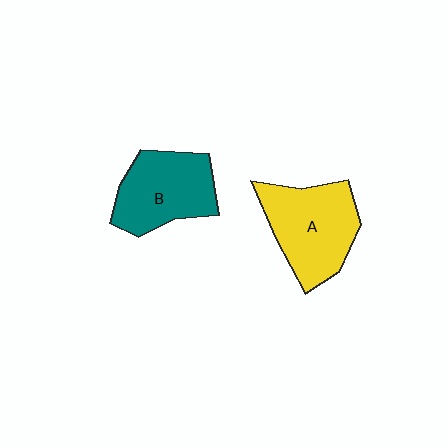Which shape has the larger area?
Shape A (yellow).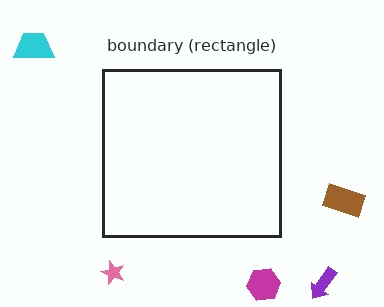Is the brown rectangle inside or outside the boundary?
Outside.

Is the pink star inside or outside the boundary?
Outside.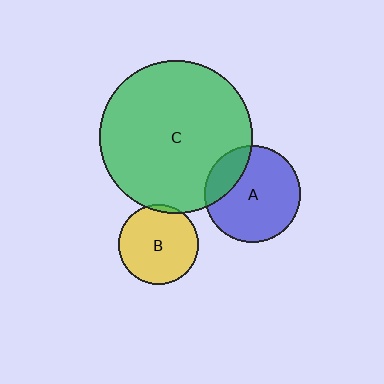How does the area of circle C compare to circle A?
Approximately 2.5 times.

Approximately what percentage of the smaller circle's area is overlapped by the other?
Approximately 5%.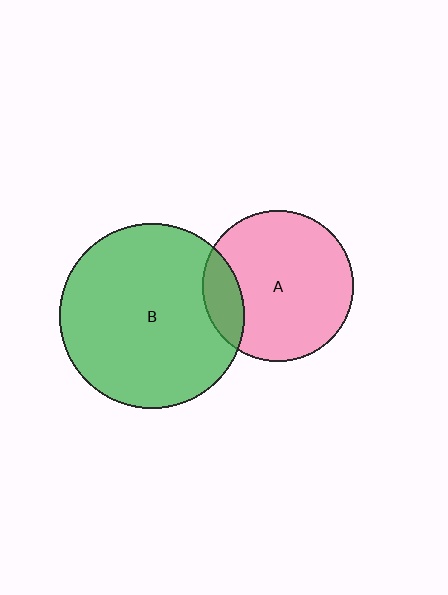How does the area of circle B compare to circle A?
Approximately 1.5 times.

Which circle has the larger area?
Circle B (green).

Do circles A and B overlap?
Yes.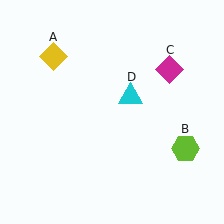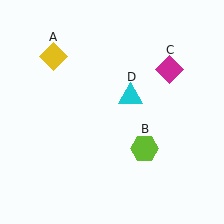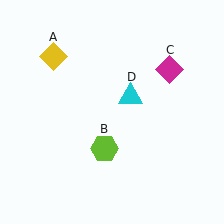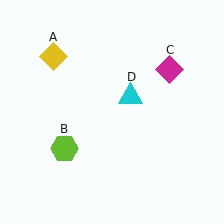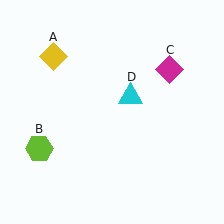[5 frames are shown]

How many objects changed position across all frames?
1 object changed position: lime hexagon (object B).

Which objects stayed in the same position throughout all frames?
Yellow diamond (object A) and magenta diamond (object C) and cyan triangle (object D) remained stationary.